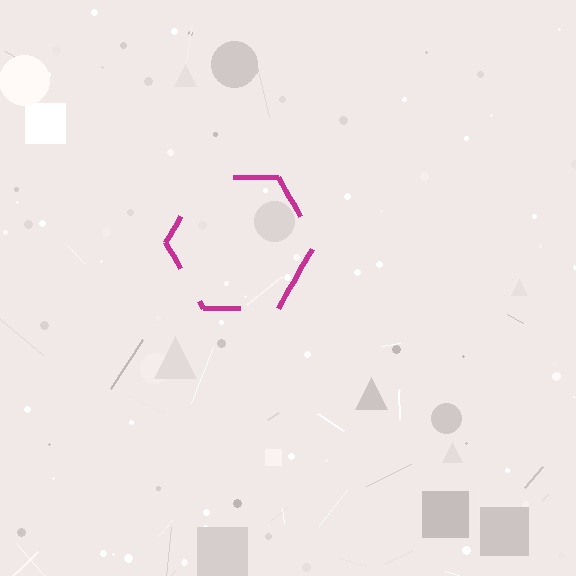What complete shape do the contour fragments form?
The contour fragments form a hexagon.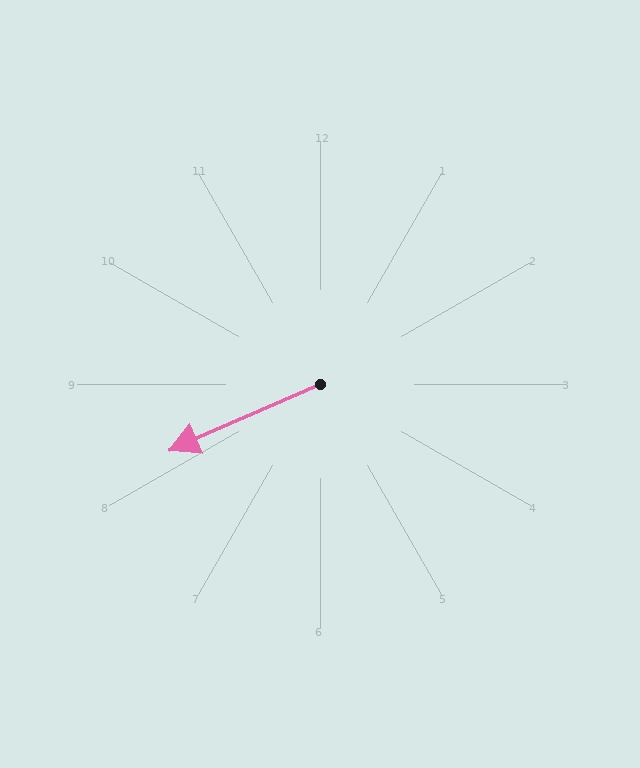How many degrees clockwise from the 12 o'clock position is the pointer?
Approximately 246 degrees.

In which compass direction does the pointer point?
Southwest.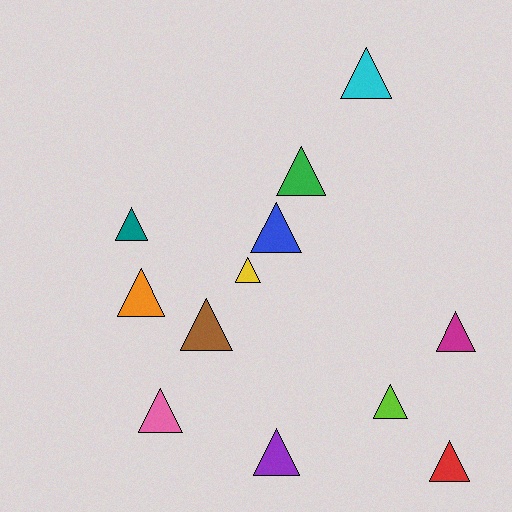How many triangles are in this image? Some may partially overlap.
There are 12 triangles.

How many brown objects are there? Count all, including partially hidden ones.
There is 1 brown object.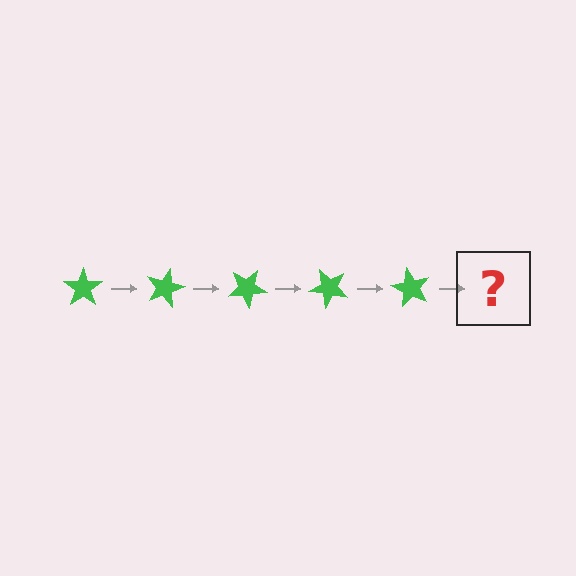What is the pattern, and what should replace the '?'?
The pattern is that the star rotates 15 degrees each step. The '?' should be a green star rotated 75 degrees.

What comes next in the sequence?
The next element should be a green star rotated 75 degrees.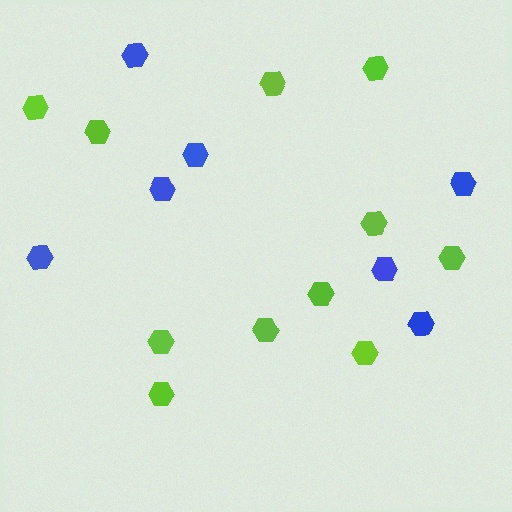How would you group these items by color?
There are 2 groups: one group of blue hexagons (7) and one group of lime hexagons (11).